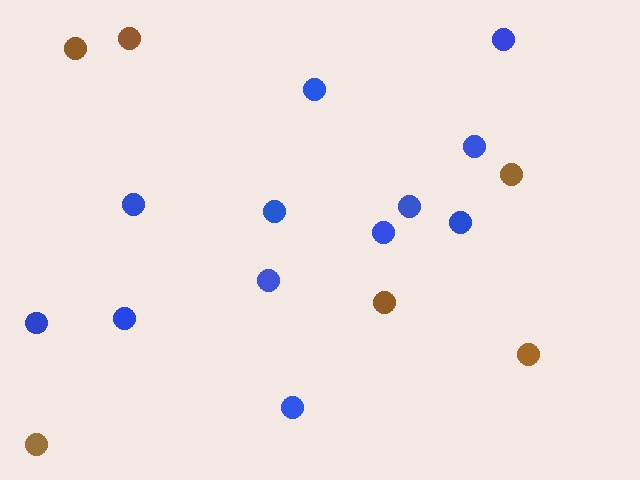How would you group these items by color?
There are 2 groups: one group of blue circles (12) and one group of brown circles (6).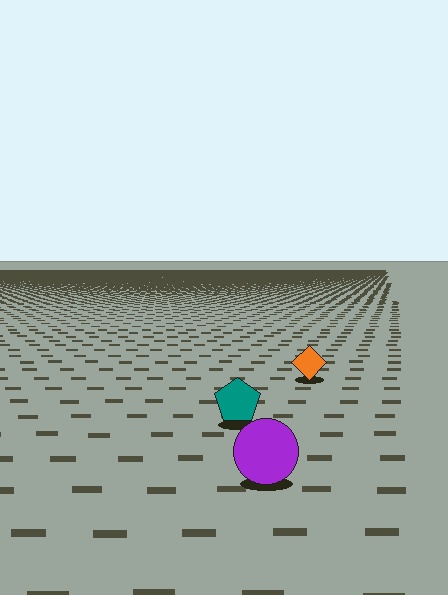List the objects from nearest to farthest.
From nearest to farthest: the purple circle, the teal pentagon, the orange diamond.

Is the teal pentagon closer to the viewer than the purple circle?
No. The purple circle is closer — you can tell from the texture gradient: the ground texture is coarser near it.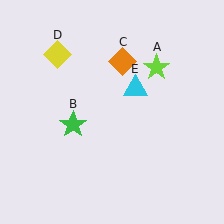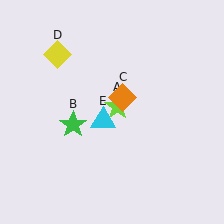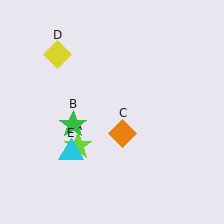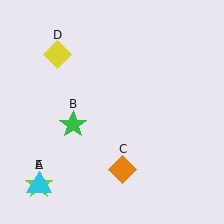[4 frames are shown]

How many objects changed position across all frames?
3 objects changed position: lime star (object A), orange diamond (object C), cyan triangle (object E).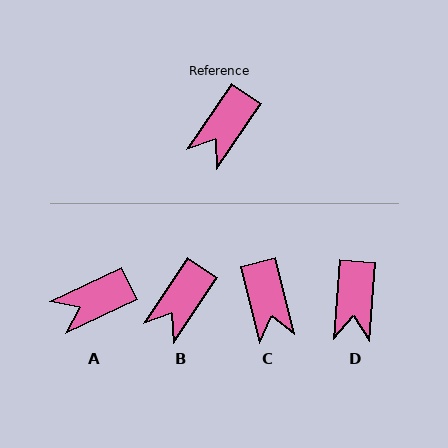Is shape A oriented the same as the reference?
No, it is off by about 31 degrees.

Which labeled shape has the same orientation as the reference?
B.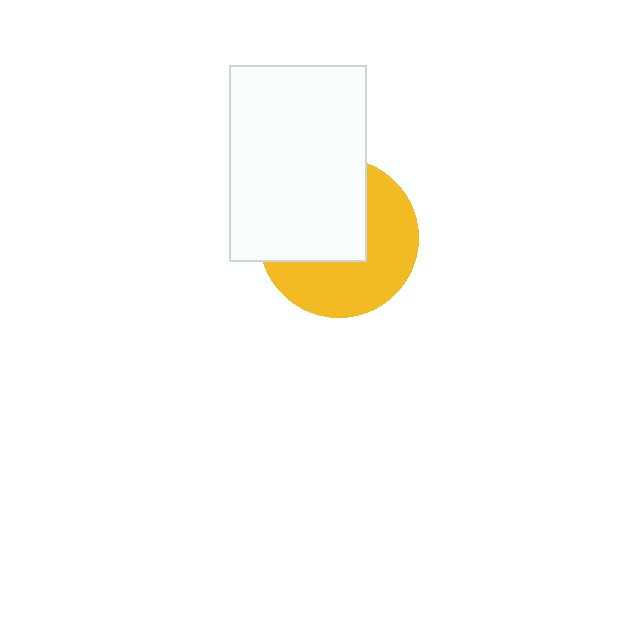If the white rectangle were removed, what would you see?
You would see the complete yellow circle.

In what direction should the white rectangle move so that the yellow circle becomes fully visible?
The white rectangle should move toward the upper-left. That is the shortest direction to clear the overlap and leave the yellow circle fully visible.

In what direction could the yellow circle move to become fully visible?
The yellow circle could move toward the lower-right. That would shift it out from behind the white rectangle entirely.